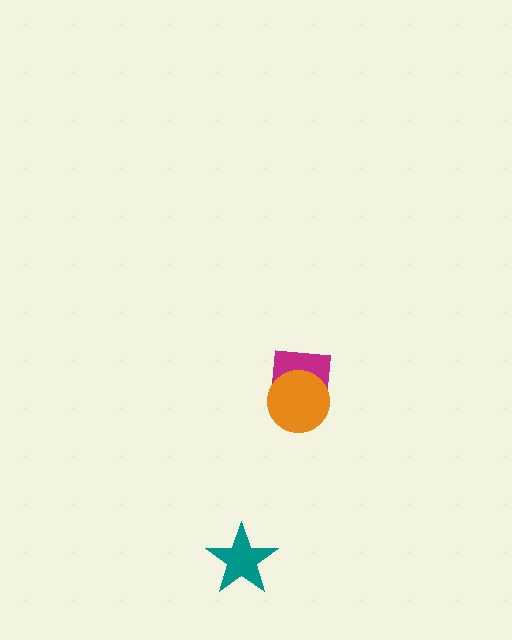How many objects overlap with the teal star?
0 objects overlap with the teal star.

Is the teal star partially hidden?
No, no other shape covers it.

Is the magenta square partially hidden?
Yes, it is partially covered by another shape.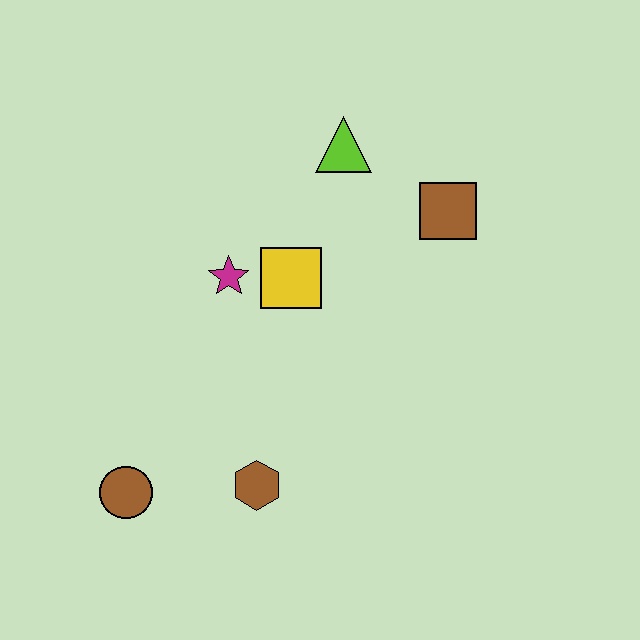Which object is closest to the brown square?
The lime triangle is closest to the brown square.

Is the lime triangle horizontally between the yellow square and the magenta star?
No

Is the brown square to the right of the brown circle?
Yes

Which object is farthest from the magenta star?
The brown circle is farthest from the magenta star.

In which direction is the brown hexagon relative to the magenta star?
The brown hexagon is below the magenta star.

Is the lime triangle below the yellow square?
No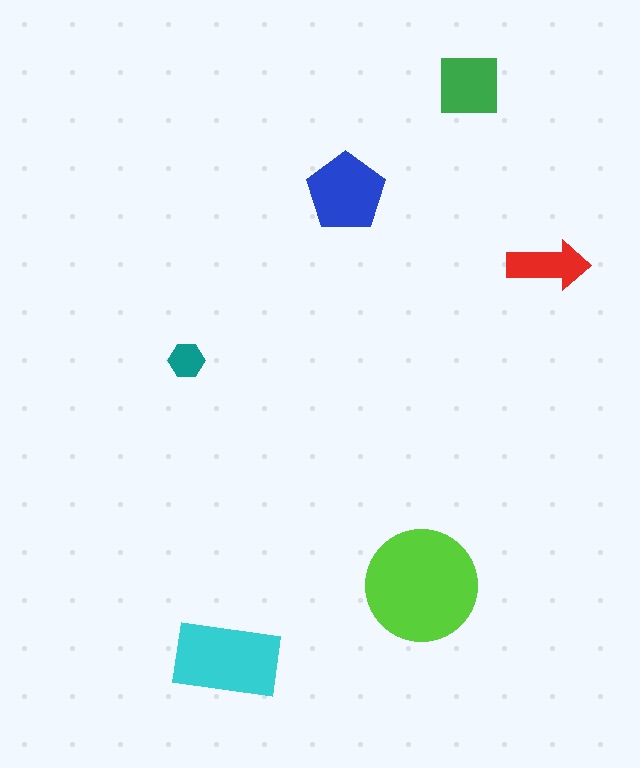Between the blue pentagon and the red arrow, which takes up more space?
The blue pentagon.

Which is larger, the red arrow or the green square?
The green square.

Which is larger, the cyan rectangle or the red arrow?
The cyan rectangle.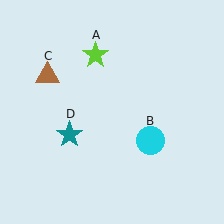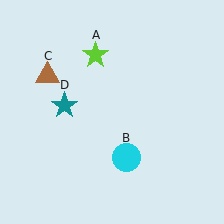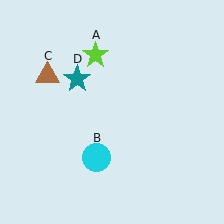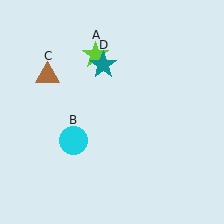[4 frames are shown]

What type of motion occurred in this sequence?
The cyan circle (object B), teal star (object D) rotated clockwise around the center of the scene.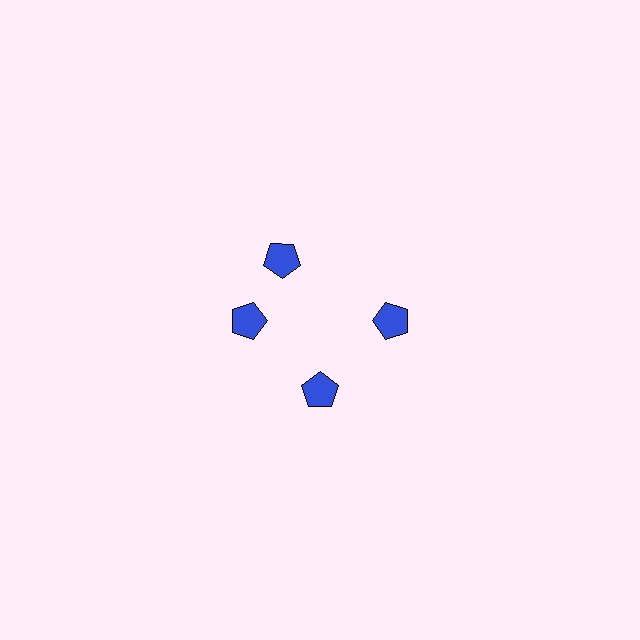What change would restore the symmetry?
The symmetry would be restored by rotating it back into even spacing with its neighbors so that all 4 pentagons sit at equal angles and equal distance from the center.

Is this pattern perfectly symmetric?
No. The 4 blue pentagons are arranged in a ring, but one element near the 12 o'clock position is rotated out of alignment along the ring, breaking the 4-fold rotational symmetry.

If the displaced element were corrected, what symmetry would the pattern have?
It would have 4-fold rotational symmetry — the pattern would map onto itself every 90 degrees.